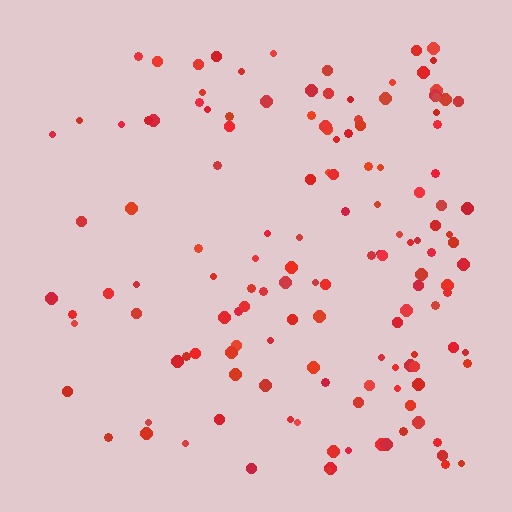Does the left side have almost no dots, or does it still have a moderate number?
Still a moderate number, just noticeably fewer than the right.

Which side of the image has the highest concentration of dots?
The right.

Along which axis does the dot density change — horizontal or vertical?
Horizontal.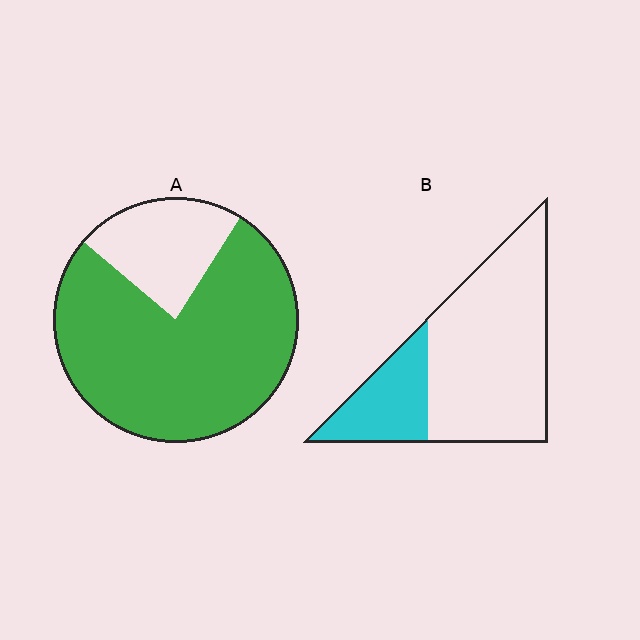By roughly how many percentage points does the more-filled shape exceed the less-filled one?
By roughly 50 percentage points (A over B).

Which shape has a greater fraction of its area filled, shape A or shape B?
Shape A.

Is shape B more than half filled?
No.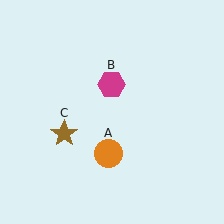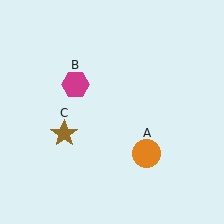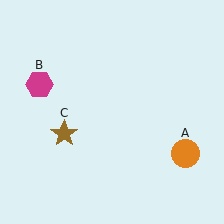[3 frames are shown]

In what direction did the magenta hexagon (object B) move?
The magenta hexagon (object B) moved left.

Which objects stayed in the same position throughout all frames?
Brown star (object C) remained stationary.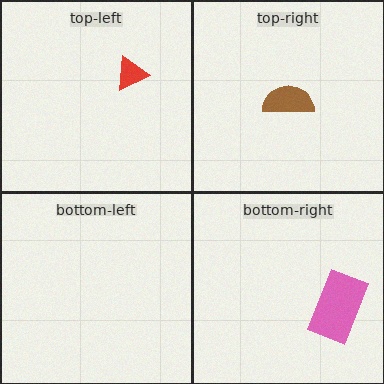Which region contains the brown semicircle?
The top-right region.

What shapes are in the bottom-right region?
The pink rectangle.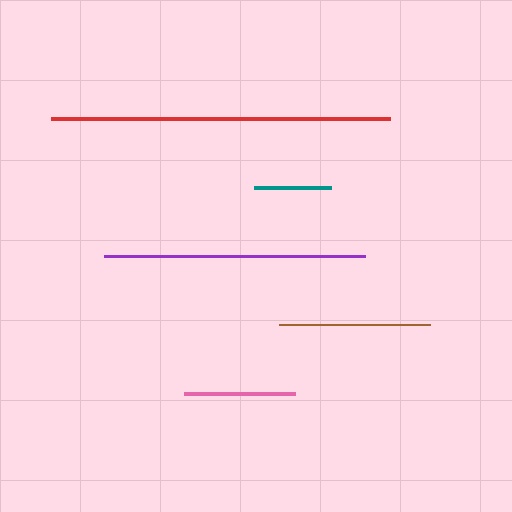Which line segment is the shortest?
The teal line is the shortest at approximately 77 pixels.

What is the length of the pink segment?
The pink segment is approximately 110 pixels long.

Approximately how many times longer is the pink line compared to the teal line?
The pink line is approximately 1.4 times the length of the teal line.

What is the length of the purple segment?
The purple segment is approximately 261 pixels long.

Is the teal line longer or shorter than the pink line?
The pink line is longer than the teal line.